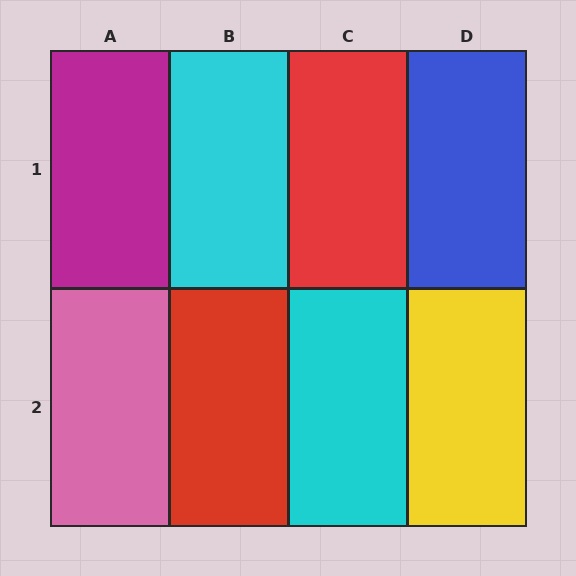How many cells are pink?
1 cell is pink.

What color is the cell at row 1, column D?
Blue.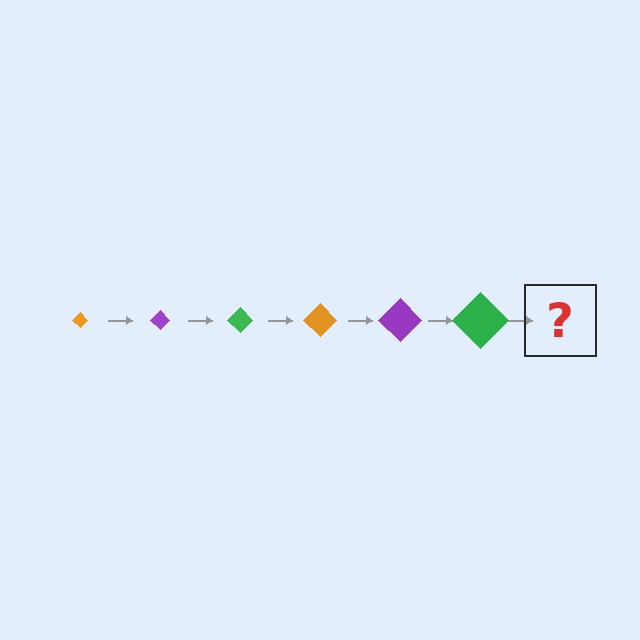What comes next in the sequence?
The next element should be an orange diamond, larger than the previous one.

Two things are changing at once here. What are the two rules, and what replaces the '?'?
The two rules are that the diamond grows larger each step and the color cycles through orange, purple, and green. The '?' should be an orange diamond, larger than the previous one.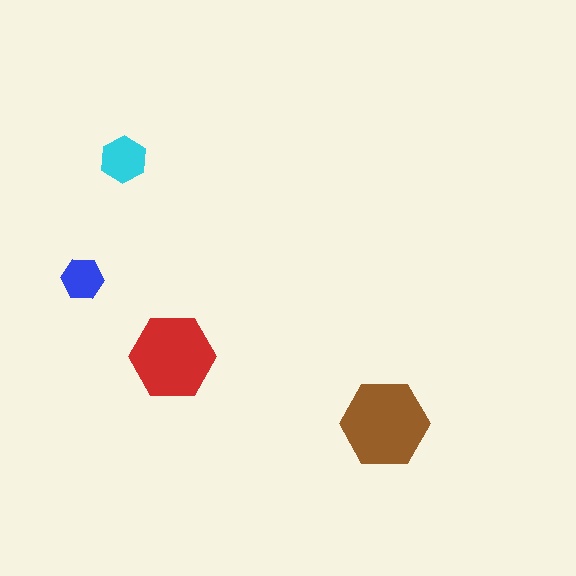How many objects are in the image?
There are 4 objects in the image.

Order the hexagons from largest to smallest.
the brown one, the red one, the cyan one, the blue one.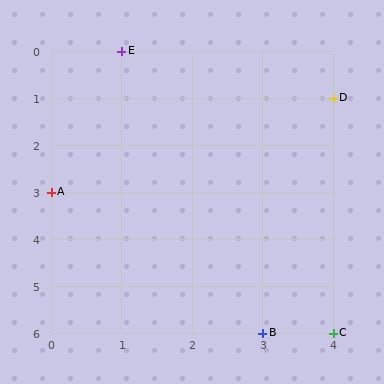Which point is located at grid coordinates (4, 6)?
Point C is at (4, 6).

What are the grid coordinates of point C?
Point C is at grid coordinates (4, 6).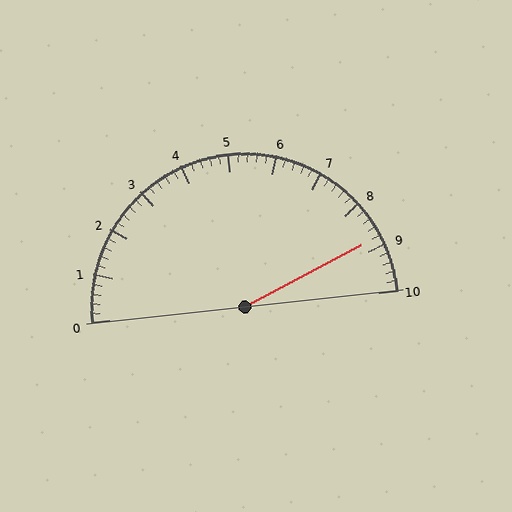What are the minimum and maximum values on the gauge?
The gauge ranges from 0 to 10.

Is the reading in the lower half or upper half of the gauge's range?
The reading is in the upper half of the range (0 to 10).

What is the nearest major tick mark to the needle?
The nearest major tick mark is 9.